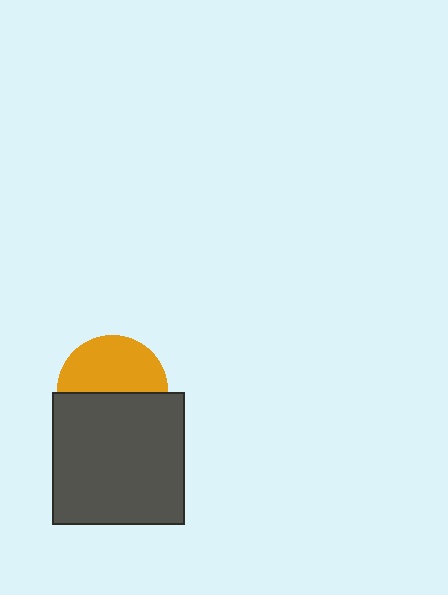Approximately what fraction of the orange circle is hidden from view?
Roughly 49% of the orange circle is hidden behind the dark gray square.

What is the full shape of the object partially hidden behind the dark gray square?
The partially hidden object is an orange circle.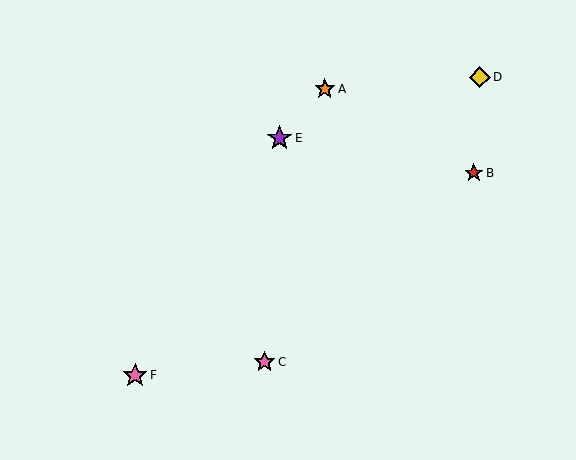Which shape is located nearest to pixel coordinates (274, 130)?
The purple star (labeled E) at (279, 138) is nearest to that location.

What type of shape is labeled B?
Shape B is a red star.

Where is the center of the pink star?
The center of the pink star is at (265, 362).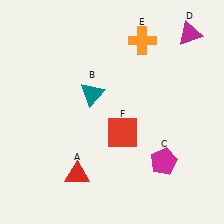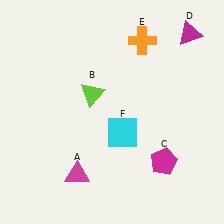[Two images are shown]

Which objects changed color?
A changed from red to magenta. B changed from teal to lime. F changed from red to cyan.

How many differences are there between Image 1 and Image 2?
There are 3 differences between the two images.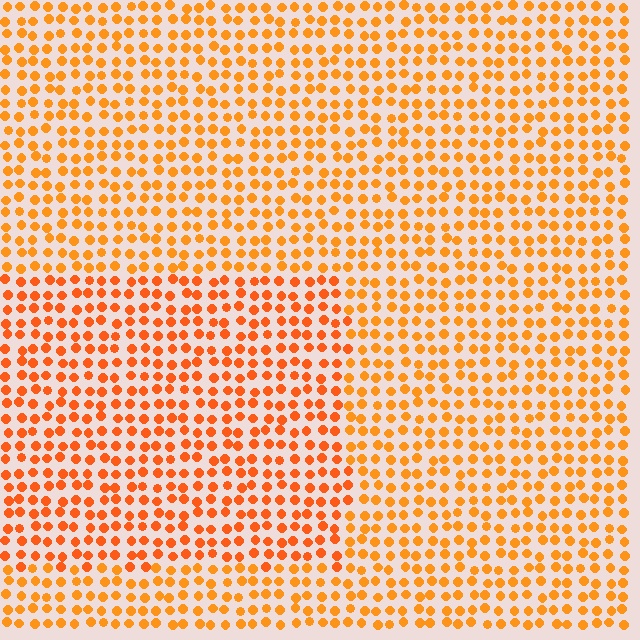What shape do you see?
I see a rectangle.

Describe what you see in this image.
The image is filled with small orange elements in a uniform arrangement. A rectangle-shaped region is visible where the elements are tinted to a slightly different hue, forming a subtle color boundary.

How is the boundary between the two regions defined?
The boundary is defined purely by a slight shift in hue (about 15 degrees). Spacing, size, and orientation are identical on both sides.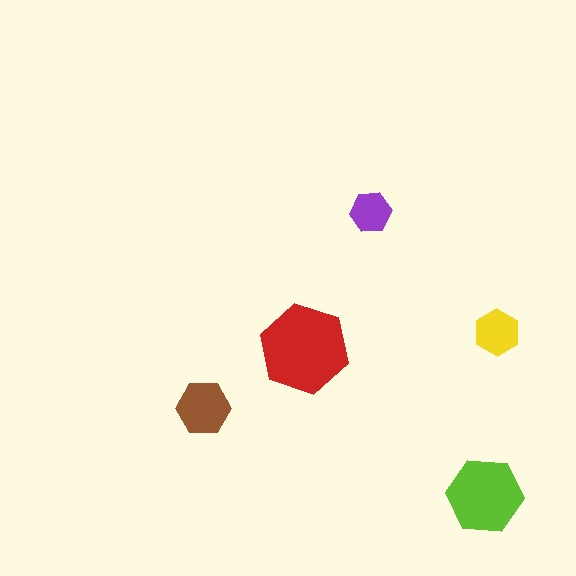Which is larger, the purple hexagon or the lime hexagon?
The lime one.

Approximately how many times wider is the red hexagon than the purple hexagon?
About 2 times wider.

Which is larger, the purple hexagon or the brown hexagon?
The brown one.